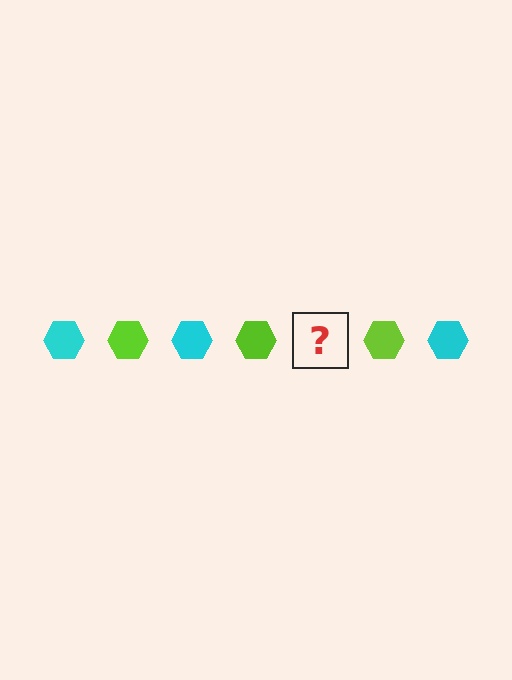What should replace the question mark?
The question mark should be replaced with a cyan hexagon.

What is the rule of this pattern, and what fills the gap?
The rule is that the pattern cycles through cyan, lime hexagons. The gap should be filled with a cyan hexagon.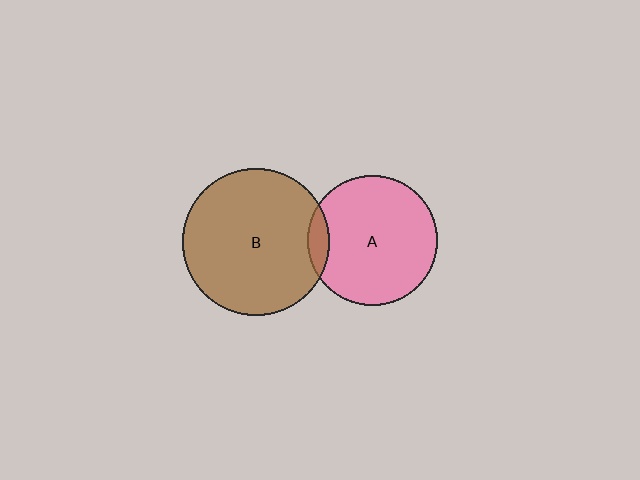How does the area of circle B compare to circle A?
Approximately 1.3 times.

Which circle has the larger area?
Circle B (brown).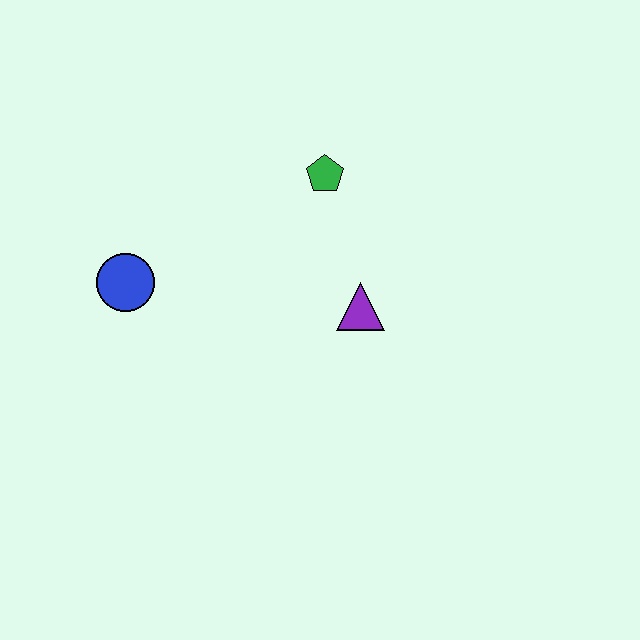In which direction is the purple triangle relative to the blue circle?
The purple triangle is to the right of the blue circle.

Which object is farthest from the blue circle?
The purple triangle is farthest from the blue circle.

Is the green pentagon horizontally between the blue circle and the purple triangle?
Yes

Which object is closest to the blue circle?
The green pentagon is closest to the blue circle.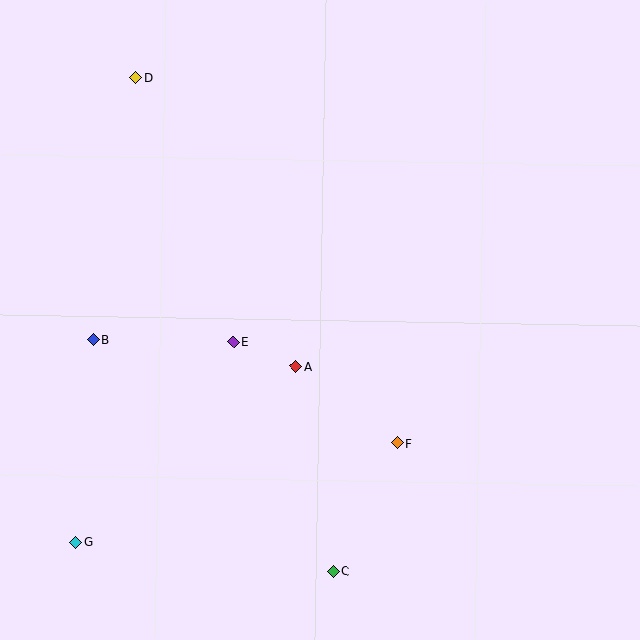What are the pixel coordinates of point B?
Point B is at (93, 340).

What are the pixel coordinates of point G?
Point G is at (76, 542).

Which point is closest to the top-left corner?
Point D is closest to the top-left corner.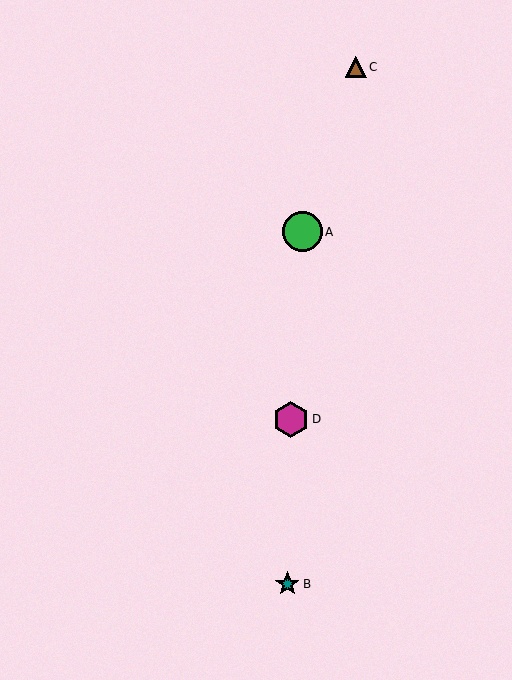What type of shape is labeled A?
Shape A is a green circle.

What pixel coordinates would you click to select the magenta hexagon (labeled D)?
Click at (291, 419) to select the magenta hexagon D.